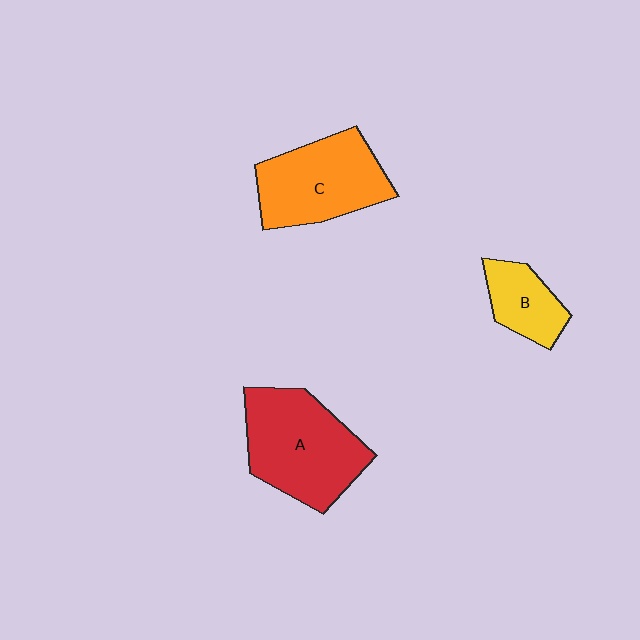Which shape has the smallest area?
Shape B (yellow).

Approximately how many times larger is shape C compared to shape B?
Approximately 2.0 times.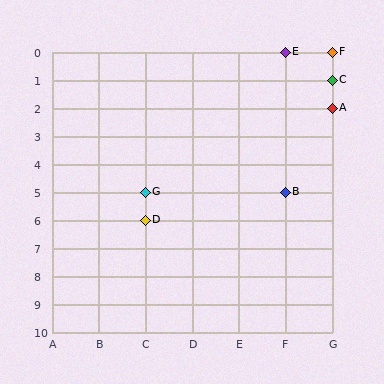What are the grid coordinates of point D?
Point D is at grid coordinates (C, 6).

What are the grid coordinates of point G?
Point G is at grid coordinates (C, 5).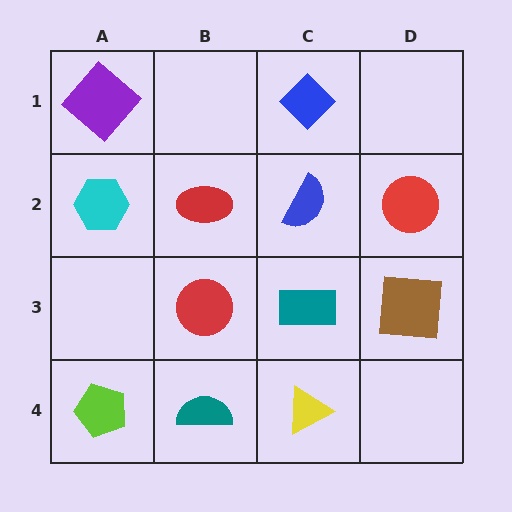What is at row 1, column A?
A purple diamond.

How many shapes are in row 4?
3 shapes.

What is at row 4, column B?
A teal semicircle.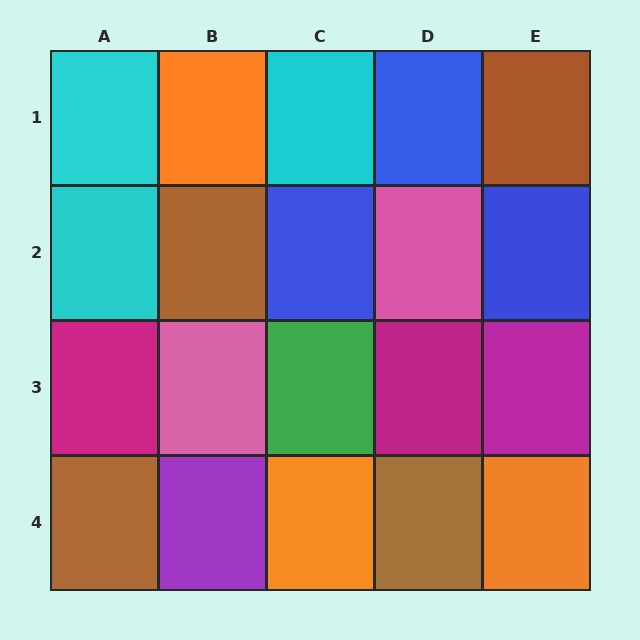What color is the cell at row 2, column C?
Blue.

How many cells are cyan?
3 cells are cyan.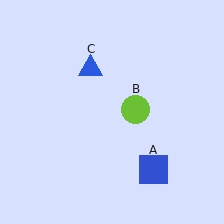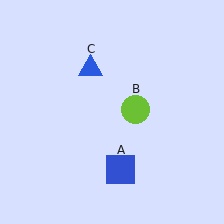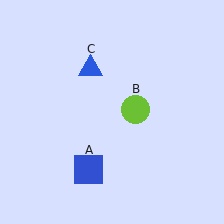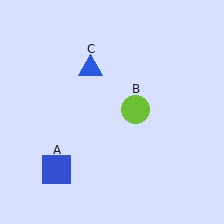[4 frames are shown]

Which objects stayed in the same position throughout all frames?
Lime circle (object B) and blue triangle (object C) remained stationary.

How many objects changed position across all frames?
1 object changed position: blue square (object A).